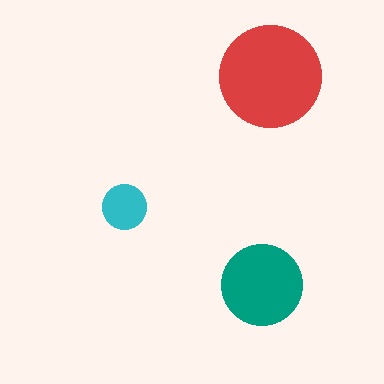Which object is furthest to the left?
The cyan circle is leftmost.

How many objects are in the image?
There are 3 objects in the image.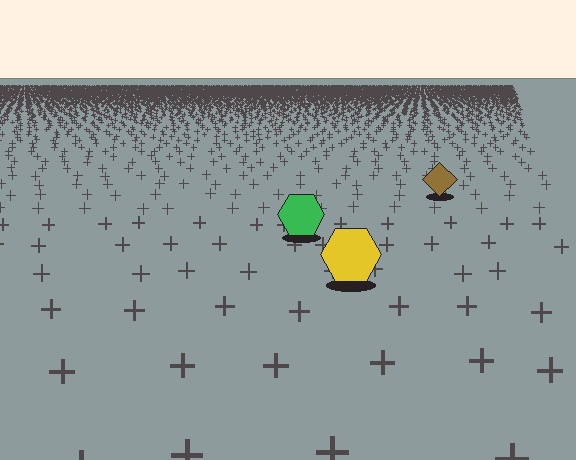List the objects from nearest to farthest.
From nearest to farthest: the yellow hexagon, the green hexagon, the brown diamond.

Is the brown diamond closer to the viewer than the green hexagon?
No. The green hexagon is closer — you can tell from the texture gradient: the ground texture is coarser near it.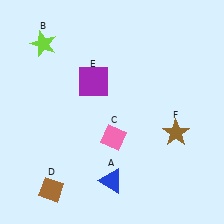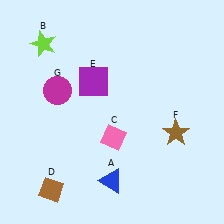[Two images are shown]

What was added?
A magenta circle (G) was added in Image 2.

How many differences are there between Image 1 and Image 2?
There is 1 difference between the two images.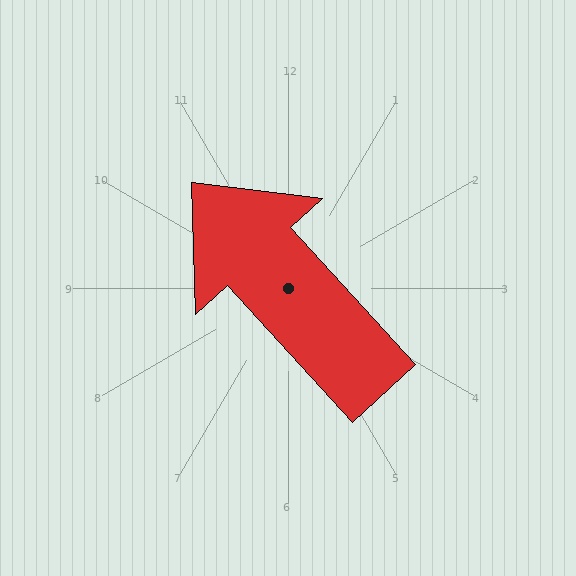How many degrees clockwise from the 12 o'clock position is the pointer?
Approximately 318 degrees.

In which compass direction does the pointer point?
Northwest.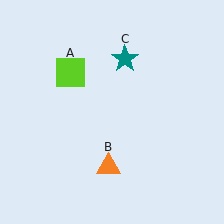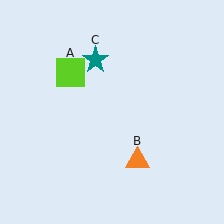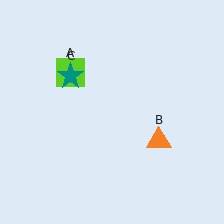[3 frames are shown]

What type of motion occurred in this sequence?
The orange triangle (object B), teal star (object C) rotated counterclockwise around the center of the scene.